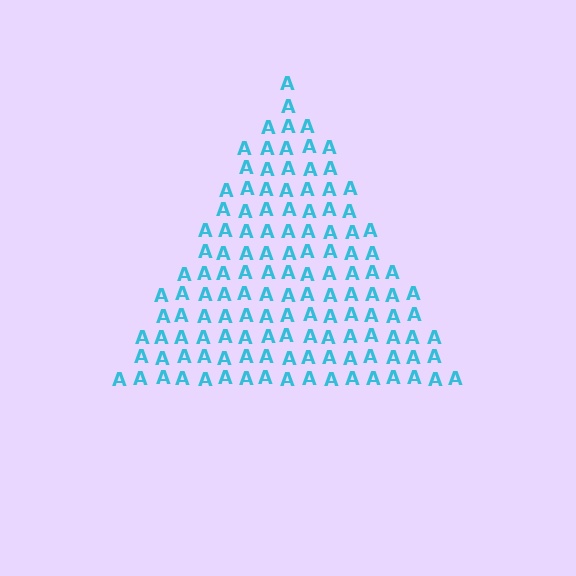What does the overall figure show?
The overall figure shows a triangle.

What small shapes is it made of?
It is made of small letter A's.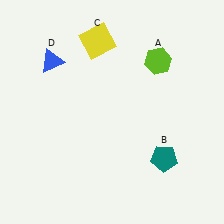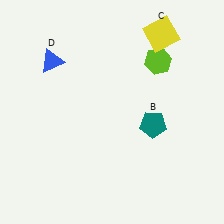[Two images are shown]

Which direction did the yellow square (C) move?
The yellow square (C) moved right.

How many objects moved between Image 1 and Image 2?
2 objects moved between the two images.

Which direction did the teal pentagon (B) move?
The teal pentagon (B) moved up.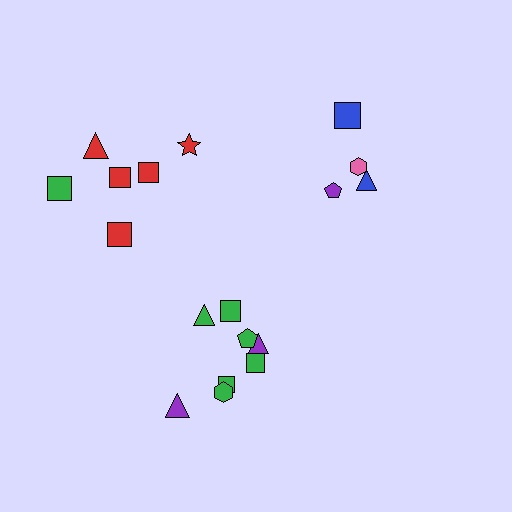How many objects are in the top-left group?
There are 6 objects.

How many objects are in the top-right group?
There are 4 objects.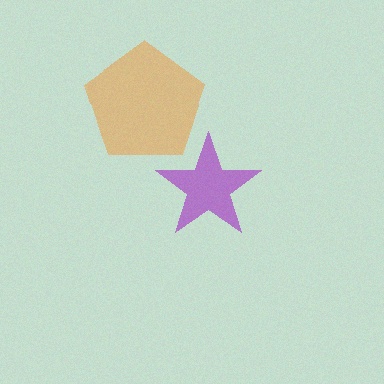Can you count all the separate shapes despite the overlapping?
Yes, there are 2 separate shapes.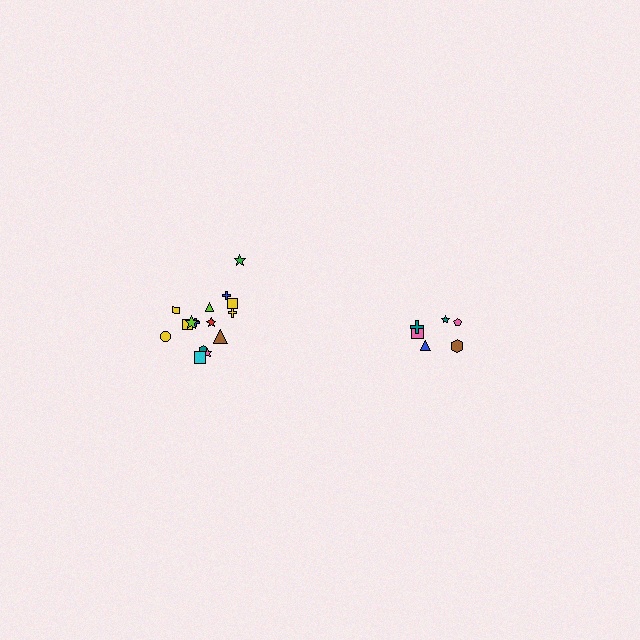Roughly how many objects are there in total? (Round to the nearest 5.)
Roughly 20 objects in total.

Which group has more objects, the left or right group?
The left group.